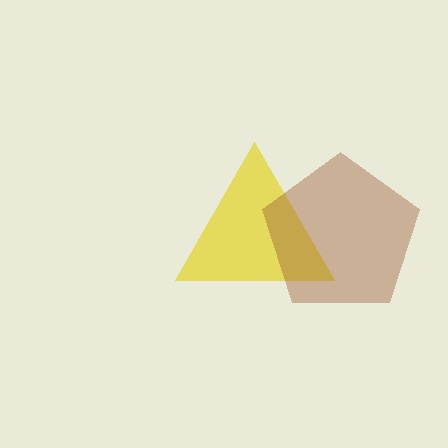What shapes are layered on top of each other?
The layered shapes are: a yellow triangle, a brown pentagon.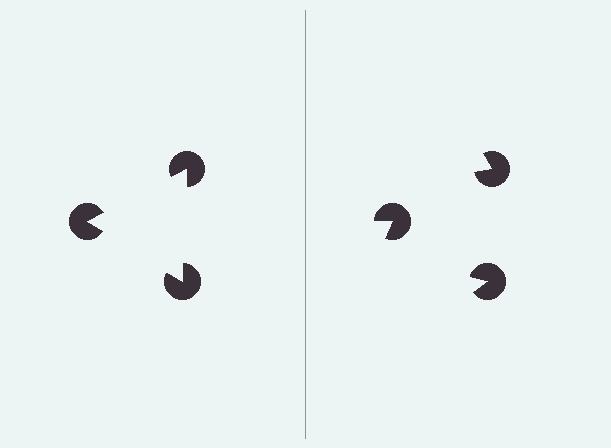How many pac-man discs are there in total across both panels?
6 — 3 on each side.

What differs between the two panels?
The pac-man discs are positioned identically on both sides; only the wedge orientations differ. On the left they align to a triangle; on the right they are misaligned.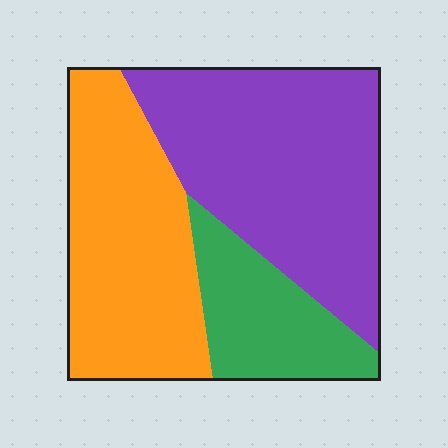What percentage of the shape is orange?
Orange covers roughly 35% of the shape.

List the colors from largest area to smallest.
From largest to smallest: purple, orange, green.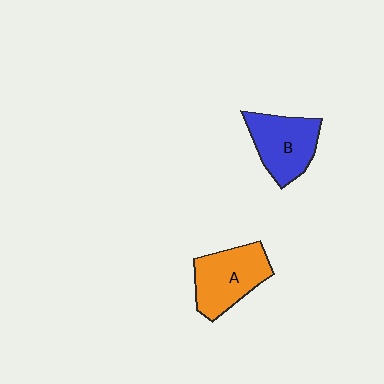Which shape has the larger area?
Shape A (orange).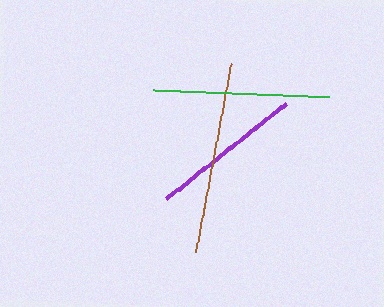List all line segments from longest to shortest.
From longest to shortest: brown, green, purple.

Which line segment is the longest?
The brown line is the longest at approximately 193 pixels.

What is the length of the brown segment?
The brown segment is approximately 193 pixels long.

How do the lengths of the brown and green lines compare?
The brown and green lines are approximately the same length.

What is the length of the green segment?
The green segment is approximately 175 pixels long.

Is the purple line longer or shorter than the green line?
The green line is longer than the purple line.